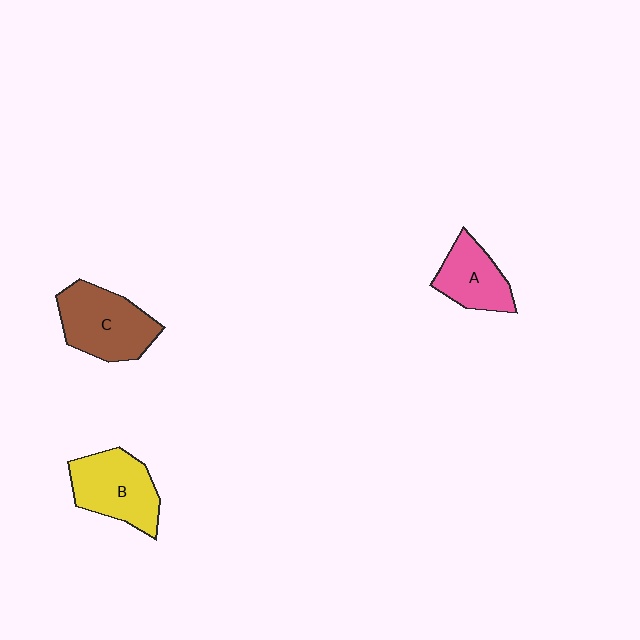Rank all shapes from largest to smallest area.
From largest to smallest: C (brown), B (yellow), A (pink).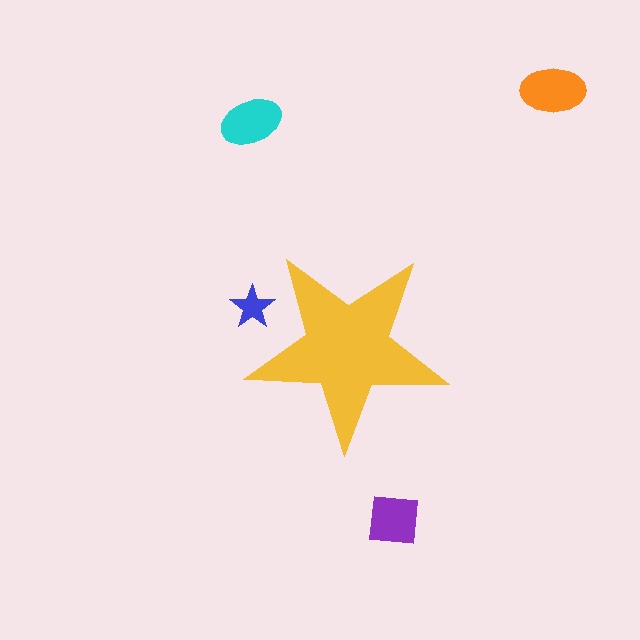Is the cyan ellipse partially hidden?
No, the cyan ellipse is fully visible.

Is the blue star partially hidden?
Yes, the blue star is partially hidden behind the yellow star.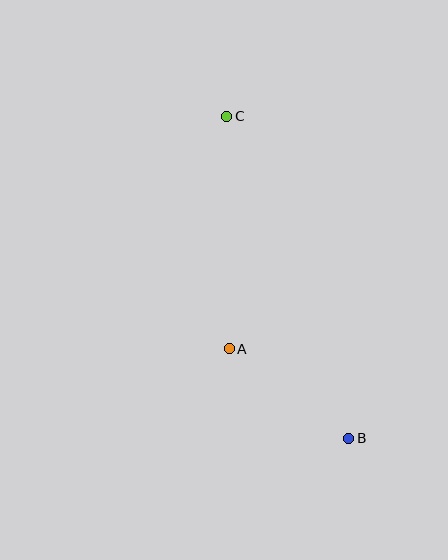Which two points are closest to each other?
Points A and B are closest to each other.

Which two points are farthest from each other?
Points B and C are farthest from each other.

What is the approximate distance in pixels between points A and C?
The distance between A and C is approximately 232 pixels.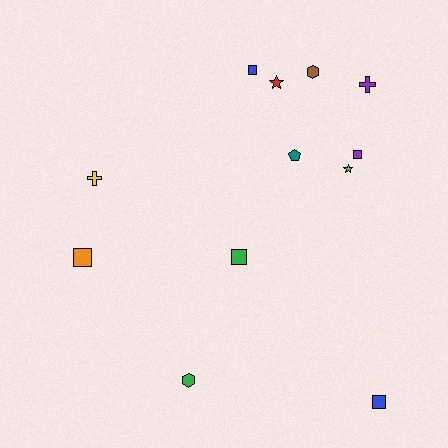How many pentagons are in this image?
There is 1 pentagon.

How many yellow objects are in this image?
There is 1 yellow object.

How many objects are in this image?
There are 12 objects.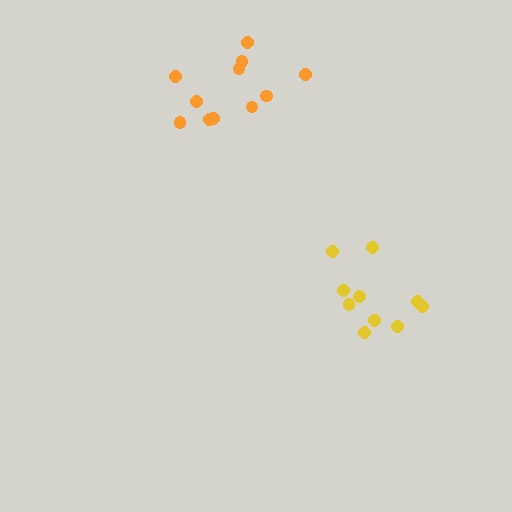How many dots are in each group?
Group 1: 10 dots, Group 2: 11 dots (21 total).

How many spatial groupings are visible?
There are 2 spatial groupings.